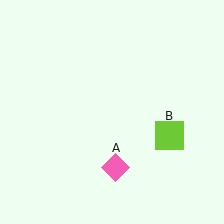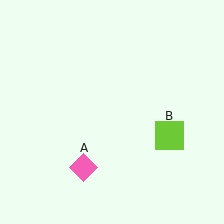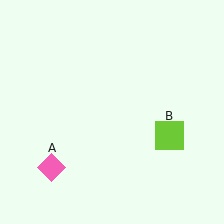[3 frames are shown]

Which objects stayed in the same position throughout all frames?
Lime square (object B) remained stationary.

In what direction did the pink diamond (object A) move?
The pink diamond (object A) moved left.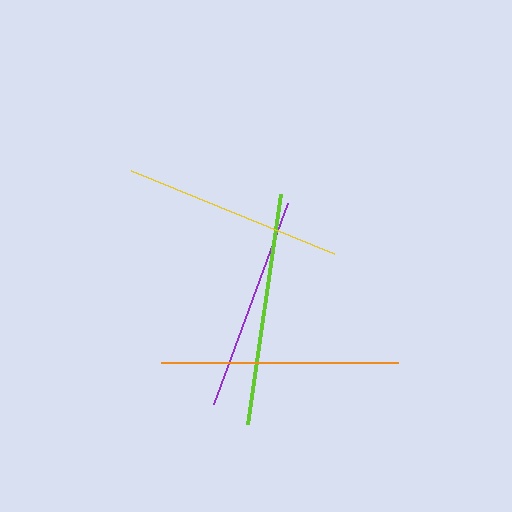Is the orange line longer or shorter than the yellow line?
The orange line is longer than the yellow line.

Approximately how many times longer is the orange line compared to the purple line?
The orange line is approximately 1.1 times the length of the purple line.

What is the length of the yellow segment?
The yellow segment is approximately 220 pixels long.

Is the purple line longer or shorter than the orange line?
The orange line is longer than the purple line.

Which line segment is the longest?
The orange line is the longest at approximately 236 pixels.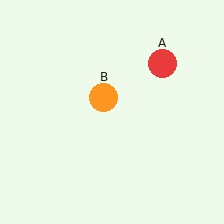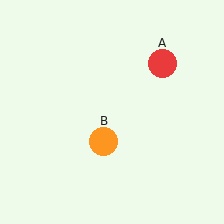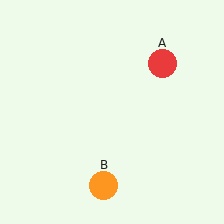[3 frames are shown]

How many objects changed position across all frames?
1 object changed position: orange circle (object B).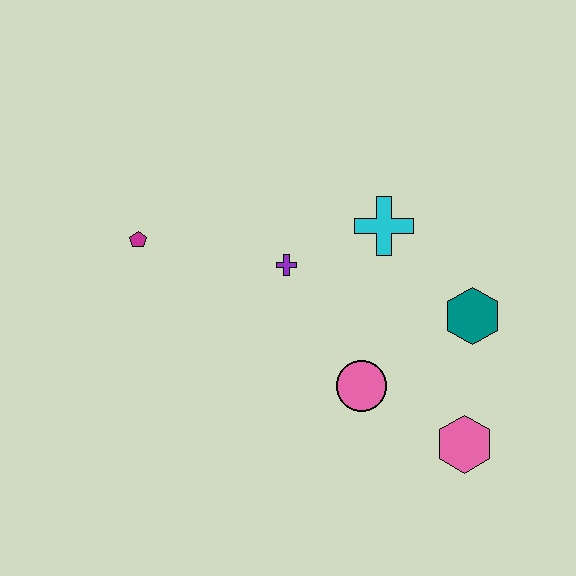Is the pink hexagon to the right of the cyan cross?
Yes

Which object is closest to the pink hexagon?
The pink circle is closest to the pink hexagon.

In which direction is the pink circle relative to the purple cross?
The pink circle is below the purple cross.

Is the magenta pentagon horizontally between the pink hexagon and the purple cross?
No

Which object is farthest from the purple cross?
The pink hexagon is farthest from the purple cross.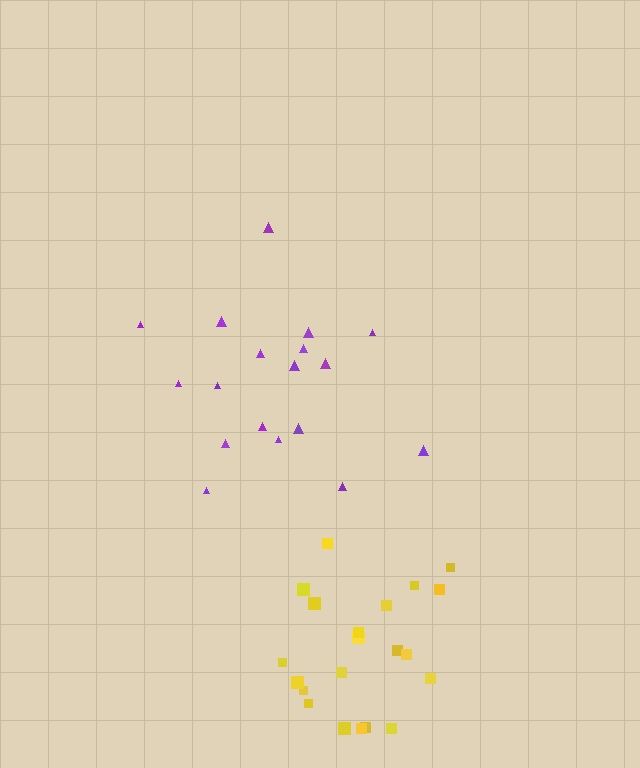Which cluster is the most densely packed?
Yellow.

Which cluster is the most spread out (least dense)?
Purple.